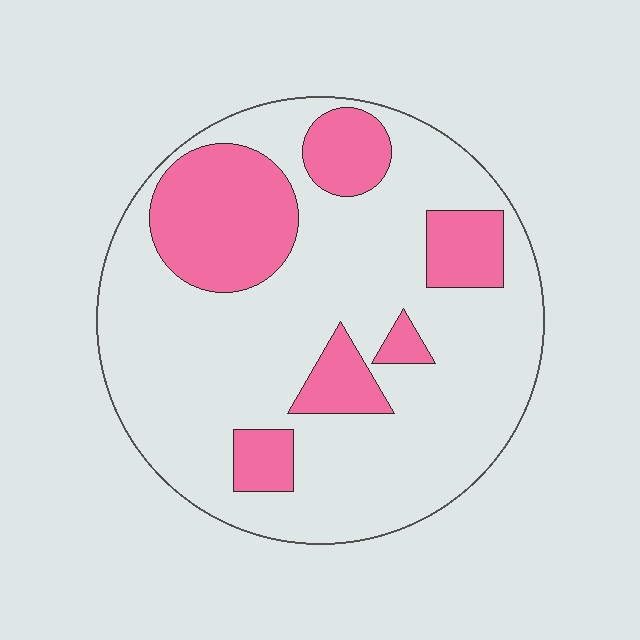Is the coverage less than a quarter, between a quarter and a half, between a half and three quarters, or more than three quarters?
Between a quarter and a half.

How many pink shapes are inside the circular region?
6.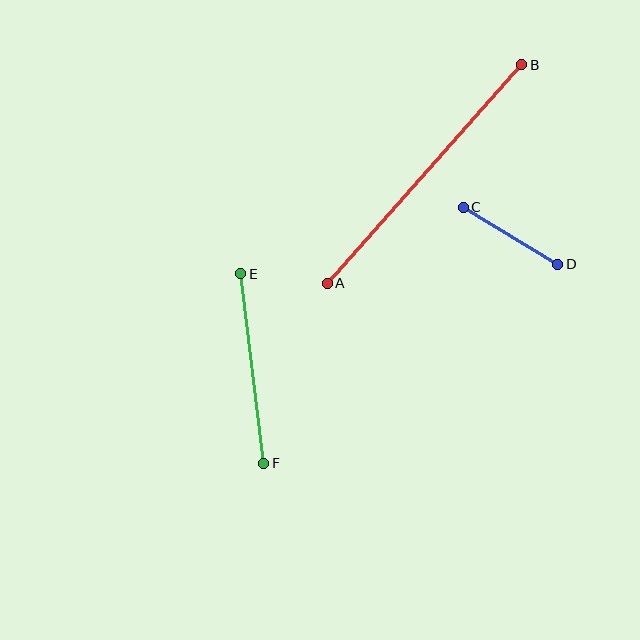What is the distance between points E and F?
The distance is approximately 191 pixels.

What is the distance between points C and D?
The distance is approximately 110 pixels.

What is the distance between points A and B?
The distance is approximately 293 pixels.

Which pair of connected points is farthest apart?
Points A and B are farthest apart.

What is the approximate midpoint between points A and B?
The midpoint is at approximately (425, 174) pixels.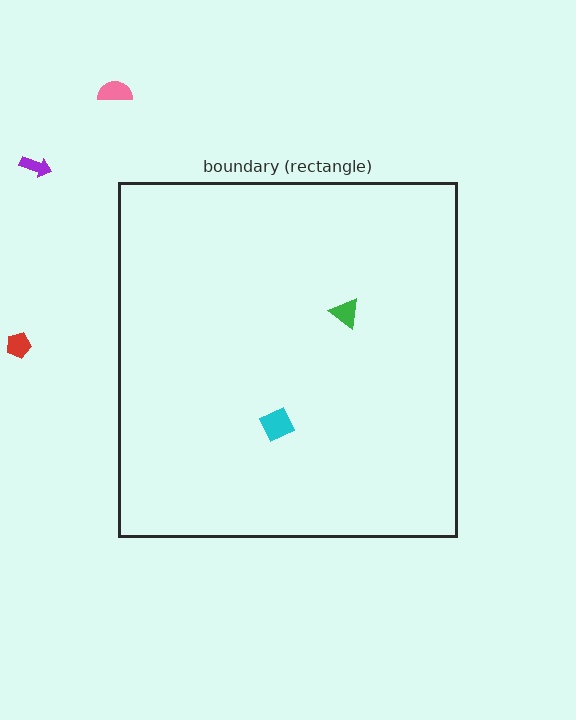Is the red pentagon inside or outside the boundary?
Outside.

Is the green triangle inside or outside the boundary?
Inside.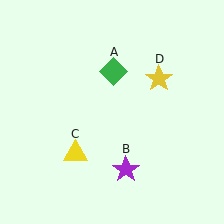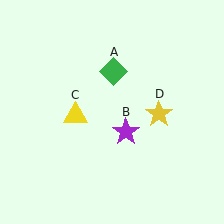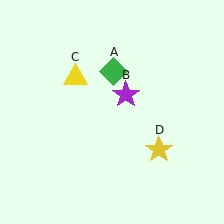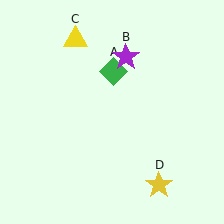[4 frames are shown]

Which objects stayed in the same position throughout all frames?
Green diamond (object A) remained stationary.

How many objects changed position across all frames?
3 objects changed position: purple star (object B), yellow triangle (object C), yellow star (object D).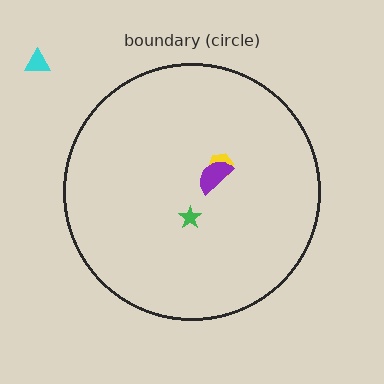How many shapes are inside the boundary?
3 inside, 1 outside.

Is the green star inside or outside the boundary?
Inside.